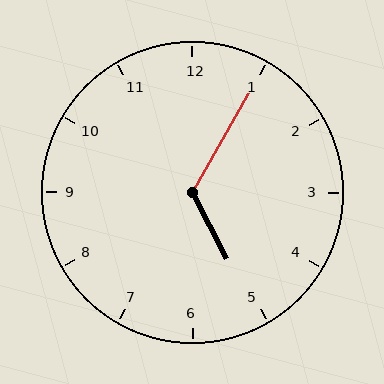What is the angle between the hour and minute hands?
Approximately 122 degrees.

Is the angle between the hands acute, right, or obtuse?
It is obtuse.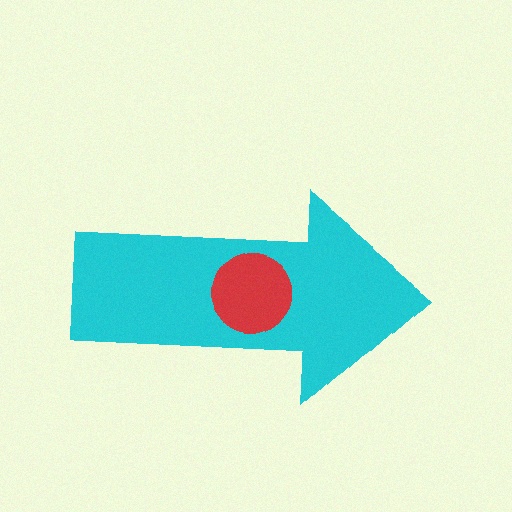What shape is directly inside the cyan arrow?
The red circle.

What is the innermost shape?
The red circle.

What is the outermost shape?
The cyan arrow.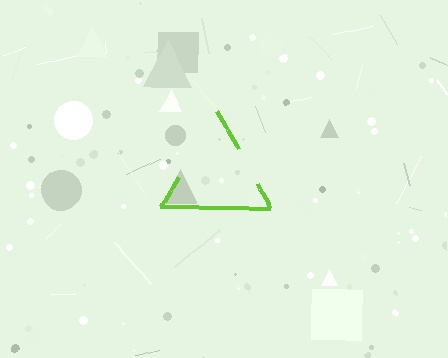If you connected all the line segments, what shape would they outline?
They would outline a triangle.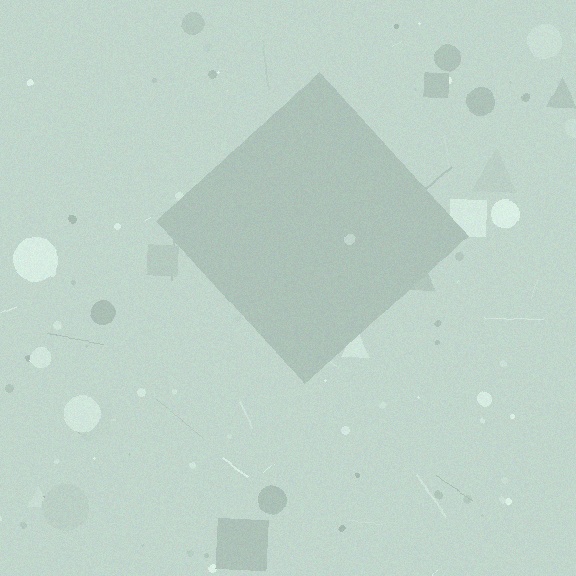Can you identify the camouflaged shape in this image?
The camouflaged shape is a diamond.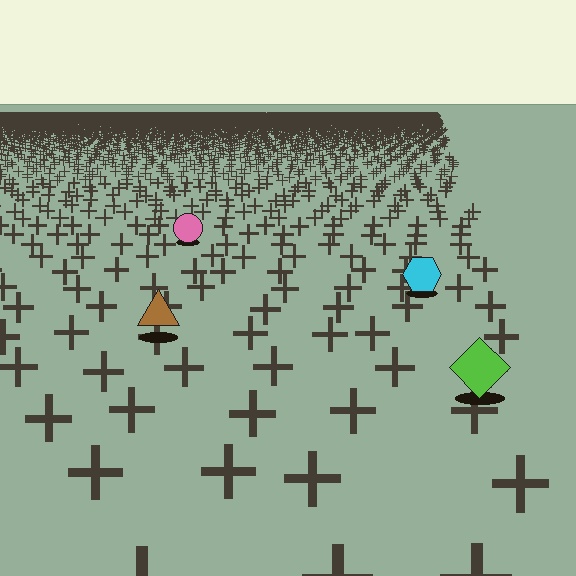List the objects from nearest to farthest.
From nearest to farthest: the lime diamond, the brown triangle, the cyan hexagon, the pink circle.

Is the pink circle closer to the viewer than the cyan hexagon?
No. The cyan hexagon is closer — you can tell from the texture gradient: the ground texture is coarser near it.